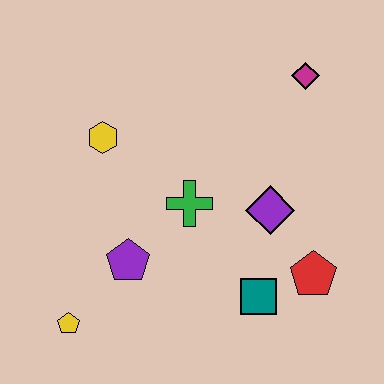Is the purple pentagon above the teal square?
Yes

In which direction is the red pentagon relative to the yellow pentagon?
The red pentagon is to the right of the yellow pentagon.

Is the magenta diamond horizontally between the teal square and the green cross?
No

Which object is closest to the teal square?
The red pentagon is closest to the teal square.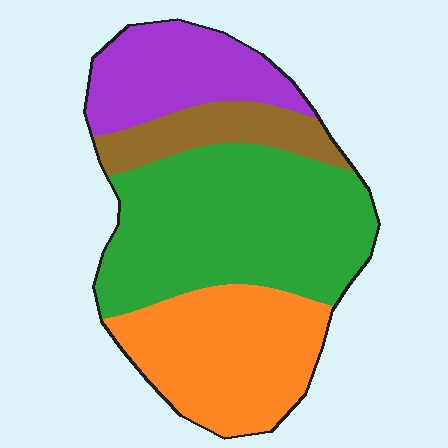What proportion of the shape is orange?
Orange takes up about one quarter (1/4) of the shape.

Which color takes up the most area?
Green, at roughly 40%.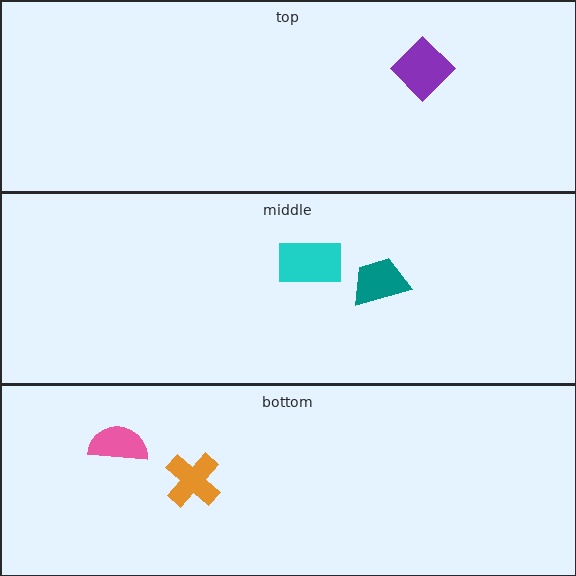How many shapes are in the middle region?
2.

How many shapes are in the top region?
1.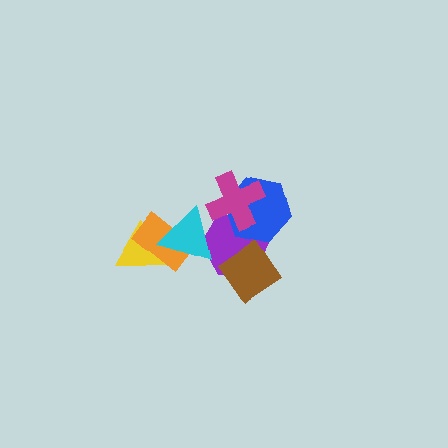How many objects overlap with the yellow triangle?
2 objects overlap with the yellow triangle.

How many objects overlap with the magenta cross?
2 objects overlap with the magenta cross.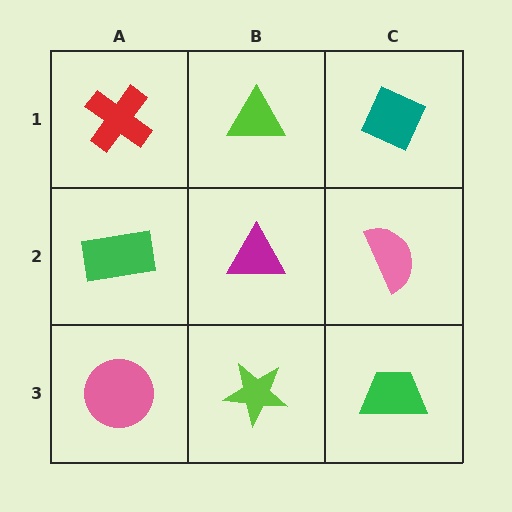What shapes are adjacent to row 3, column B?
A magenta triangle (row 2, column B), a pink circle (row 3, column A), a green trapezoid (row 3, column C).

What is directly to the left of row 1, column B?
A red cross.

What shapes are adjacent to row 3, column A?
A green rectangle (row 2, column A), a lime star (row 3, column B).